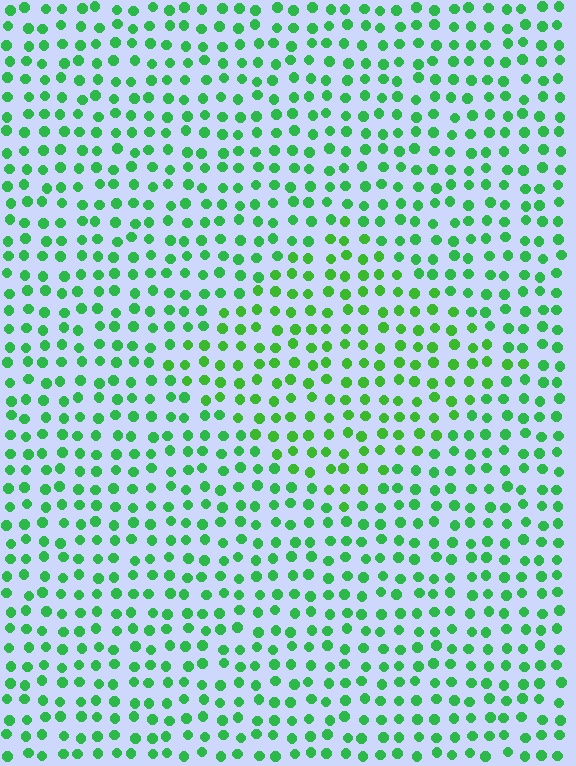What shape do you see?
I see a diamond.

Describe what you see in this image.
The image is filled with small green elements in a uniform arrangement. A diamond-shaped region is visible where the elements are tinted to a slightly different hue, forming a subtle color boundary.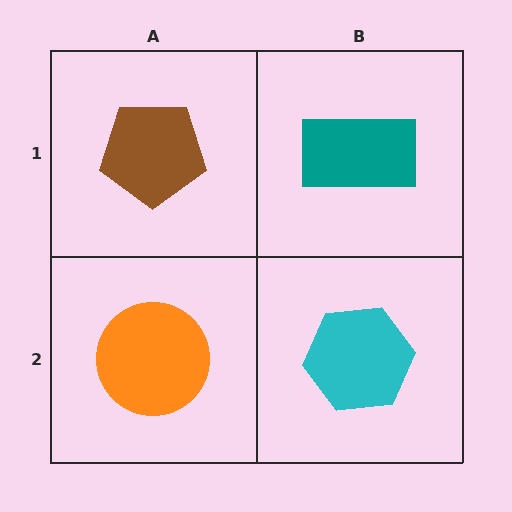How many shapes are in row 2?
2 shapes.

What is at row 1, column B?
A teal rectangle.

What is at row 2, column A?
An orange circle.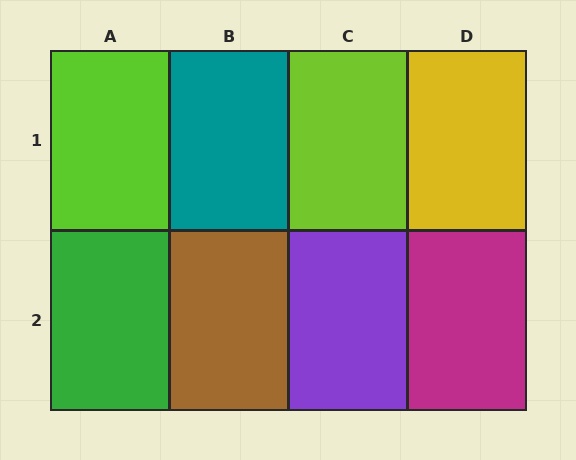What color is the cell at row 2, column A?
Green.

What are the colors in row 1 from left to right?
Lime, teal, lime, yellow.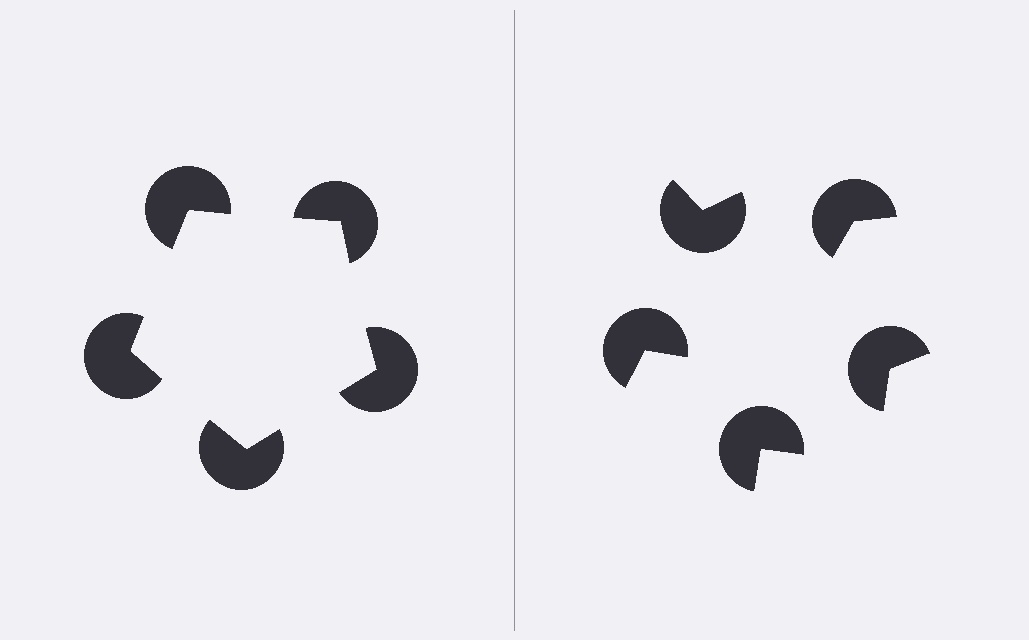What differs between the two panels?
The pac-man discs are positioned identically on both sides; only the wedge orientations differ. On the left they align to a pentagon; on the right they are misaligned.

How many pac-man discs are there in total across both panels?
10 — 5 on each side.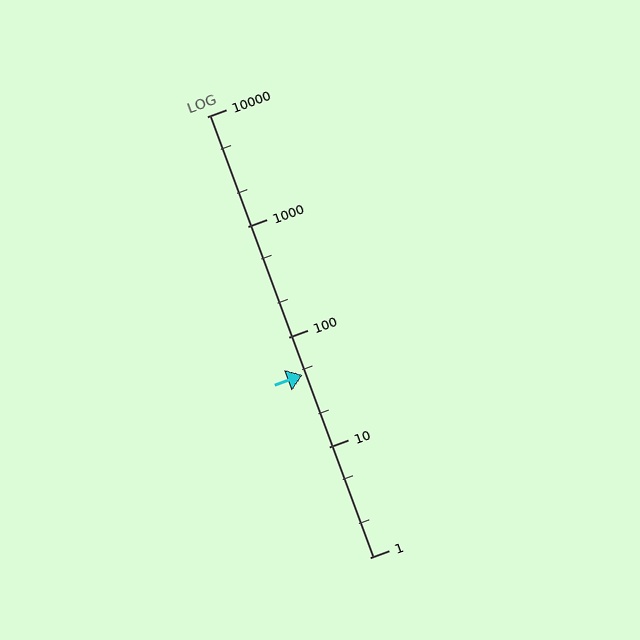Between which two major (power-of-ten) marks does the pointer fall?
The pointer is between 10 and 100.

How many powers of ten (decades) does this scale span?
The scale spans 4 decades, from 1 to 10000.